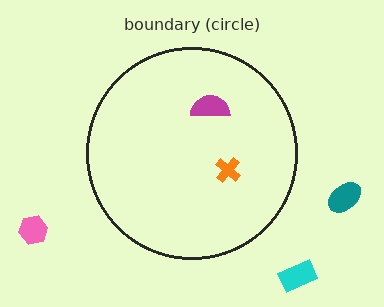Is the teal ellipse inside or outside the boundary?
Outside.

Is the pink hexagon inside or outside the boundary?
Outside.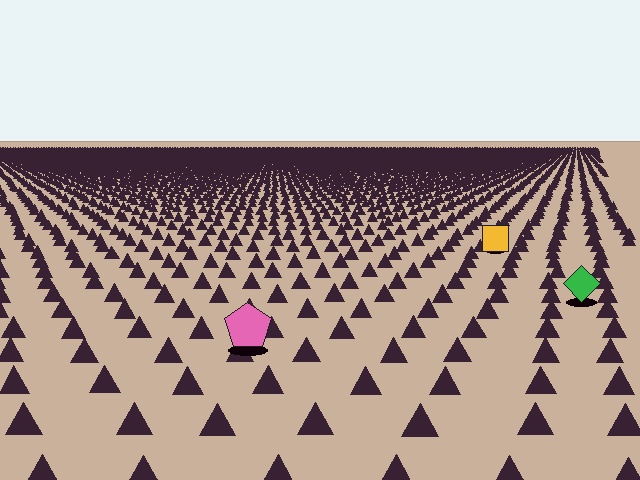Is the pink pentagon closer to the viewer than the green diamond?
Yes. The pink pentagon is closer — you can tell from the texture gradient: the ground texture is coarser near it.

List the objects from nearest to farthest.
From nearest to farthest: the pink pentagon, the green diamond, the yellow square.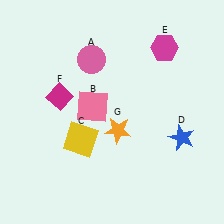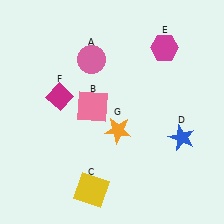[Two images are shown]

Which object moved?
The yellow square (C) moved down.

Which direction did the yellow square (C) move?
The yellow square (C) moved down.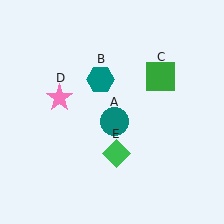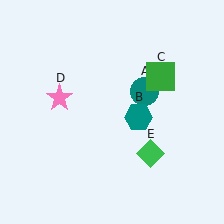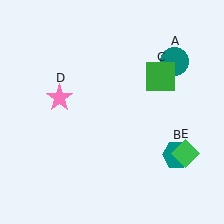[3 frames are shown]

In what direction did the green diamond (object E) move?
The green diamond (object E) moved right.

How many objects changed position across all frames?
3 objects changed position: teal circle (object A), teal hexagon (object B), green diamond (object E).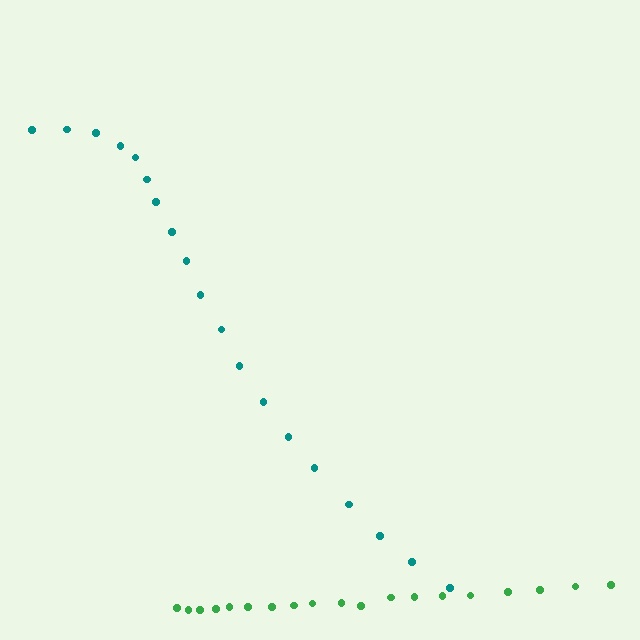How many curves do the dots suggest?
There are 2 distinct paths.